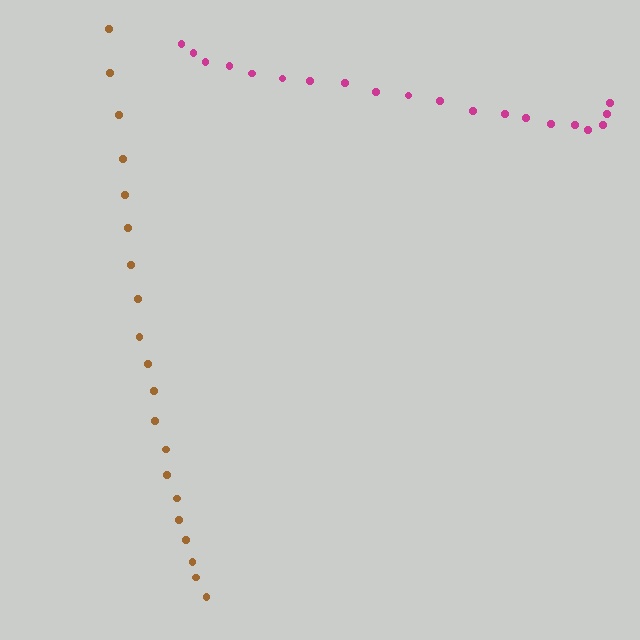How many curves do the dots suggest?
There are 2 distinct paths.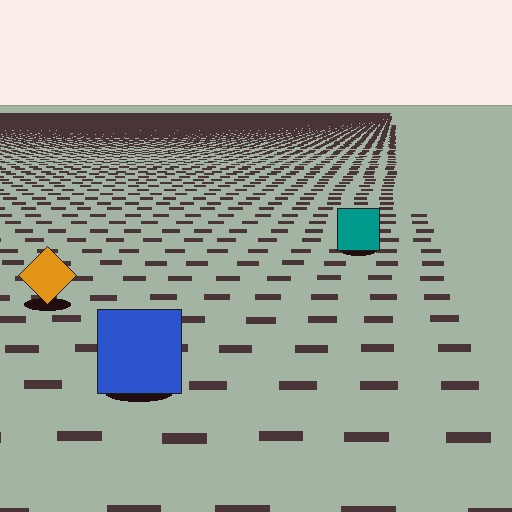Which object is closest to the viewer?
The blue square is closest. The texture marks near it are larger and more spread out.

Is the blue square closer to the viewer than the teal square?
Yes. The blue square is closer — you can tell from the texture gradient: the ground texture is coarser near it.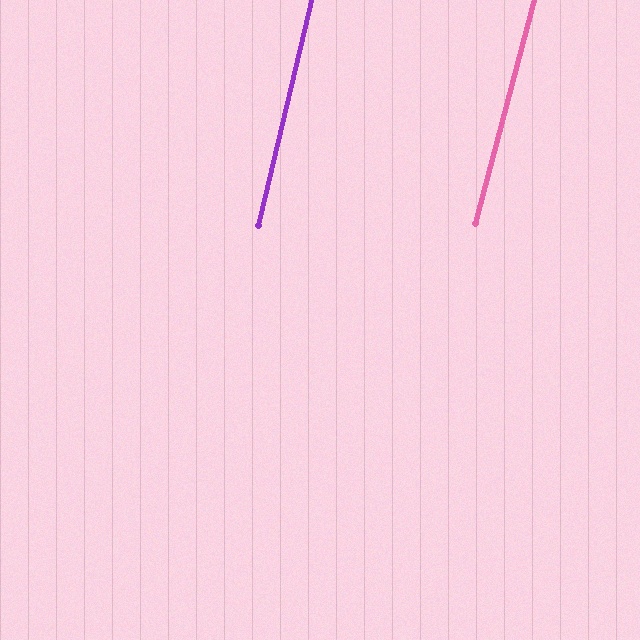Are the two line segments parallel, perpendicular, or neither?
Parallel — their directions differ by only 1.5°.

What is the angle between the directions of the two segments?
Approximately 1 degree.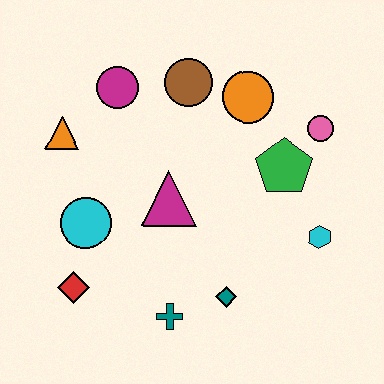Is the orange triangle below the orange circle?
Yes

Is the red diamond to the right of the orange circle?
No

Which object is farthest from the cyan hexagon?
The orange triangle is farthest from the cyan hexagon.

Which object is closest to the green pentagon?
The pink circle is closest to the green pentagon.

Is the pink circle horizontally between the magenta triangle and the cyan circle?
No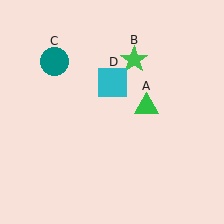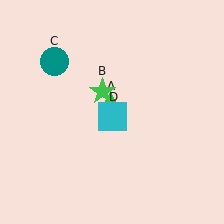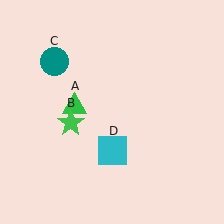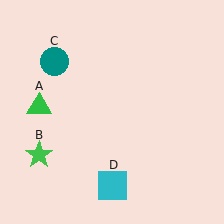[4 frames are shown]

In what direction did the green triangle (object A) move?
The green triangle (object A) moved left.